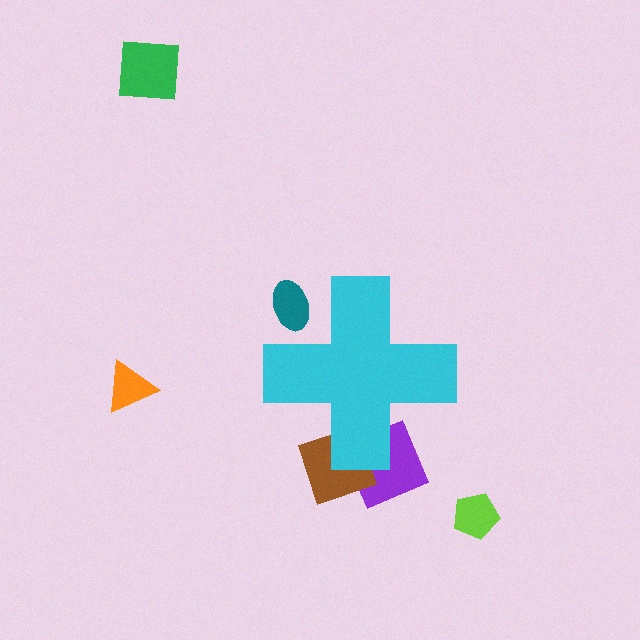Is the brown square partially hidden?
Yes, the brown square is partially hidden behind the cyan cross.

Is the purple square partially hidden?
Yes, the purple square is partially hidden behind the cyan cross.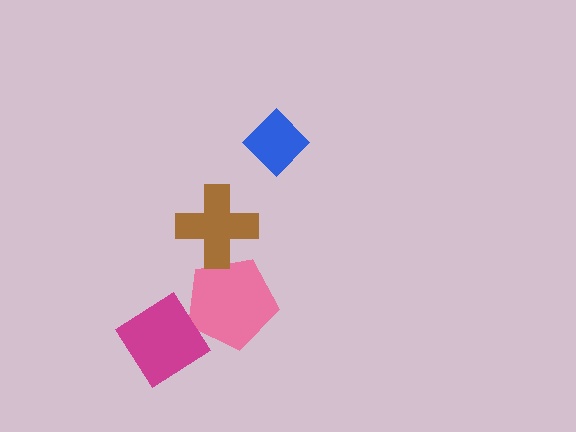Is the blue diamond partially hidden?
No, no other shape covers it.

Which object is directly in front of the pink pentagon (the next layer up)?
The brown cross is directly in front of the pink pentagon.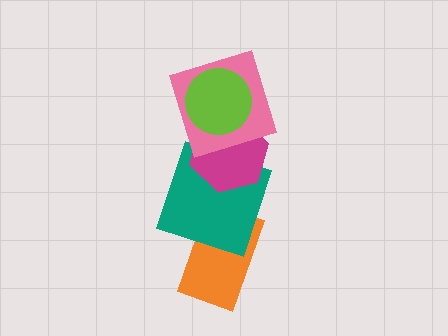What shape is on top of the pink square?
The lime circle is on top of the pink square.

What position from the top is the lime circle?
The lime circle is 1st from the top.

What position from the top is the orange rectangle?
The orange rectangle is 5th from the top.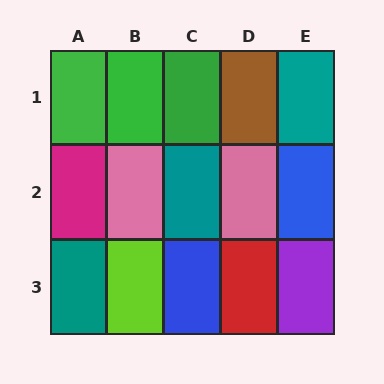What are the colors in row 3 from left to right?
Teal, lime, blue, red, purple.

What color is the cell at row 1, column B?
Green.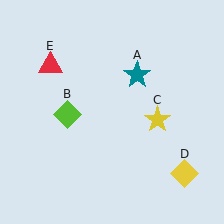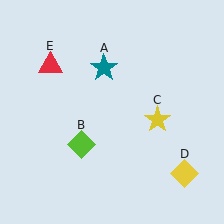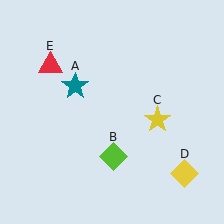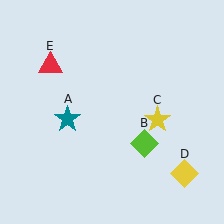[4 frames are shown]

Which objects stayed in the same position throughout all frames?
Yellow star (object C) and yellow diamond (object D) and red triangle (object E) remained stationary.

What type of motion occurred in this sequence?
The teal star (object A), lime diamond (object B) rotated counterclockwise around the center of the scene.